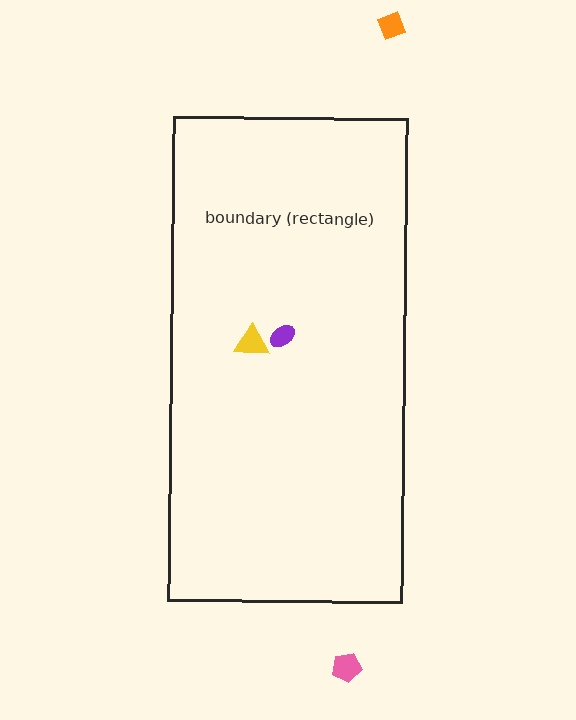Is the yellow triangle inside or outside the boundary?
Inside.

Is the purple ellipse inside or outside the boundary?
Inside.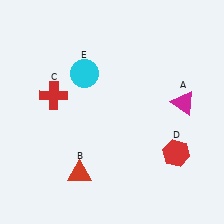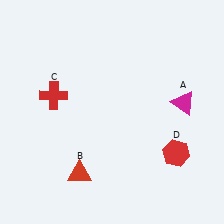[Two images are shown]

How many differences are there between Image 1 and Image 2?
There is 1 difference between the two images.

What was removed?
The cyan circle (E) was removed in Image 2.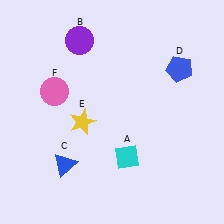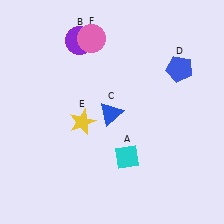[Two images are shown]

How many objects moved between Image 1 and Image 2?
2 objects moved between the two images.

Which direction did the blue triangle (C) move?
The blue triangle (C) moved up.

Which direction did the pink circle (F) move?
The pink circle (F) moved up.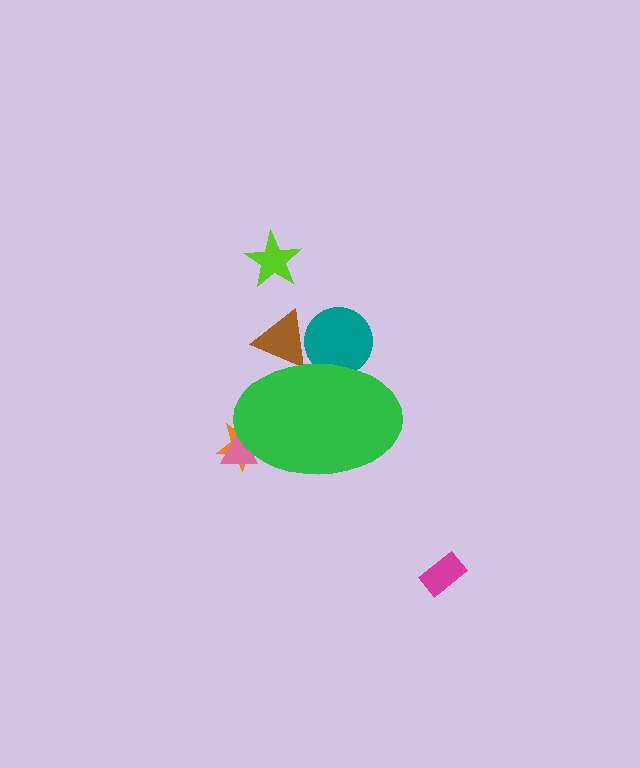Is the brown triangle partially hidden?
Yes, the brown triangle is partially hidden behind the green ellipse.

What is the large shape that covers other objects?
A green ellipse.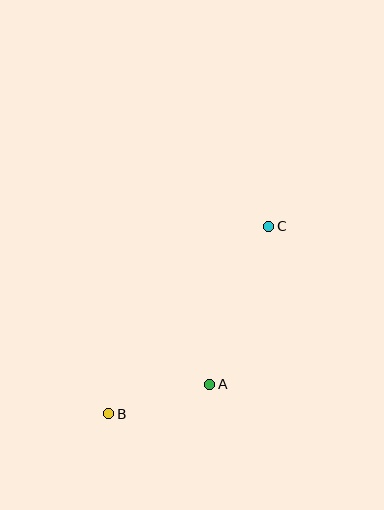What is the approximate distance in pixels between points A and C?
The distance between A and C is approximately 168 pixels.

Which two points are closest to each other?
Points A and B are closest to each other.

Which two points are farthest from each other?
Points B and C are farthest from each other.